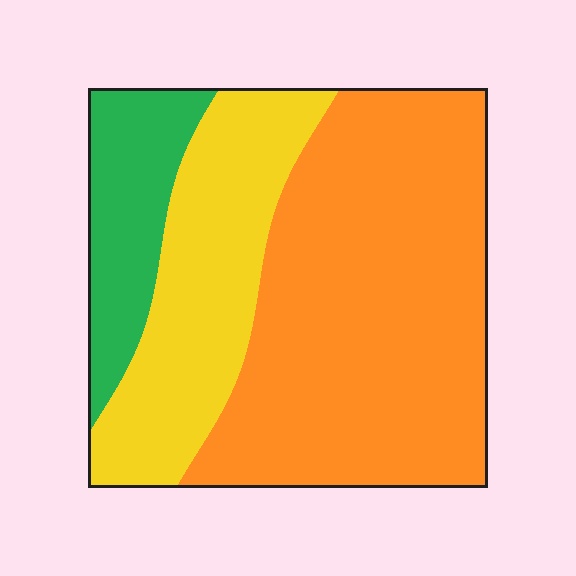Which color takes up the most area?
Orange, at roughly 55%.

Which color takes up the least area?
Green, at roughly 15%.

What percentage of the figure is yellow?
Yellow takes up between a sixth and a third of the figure.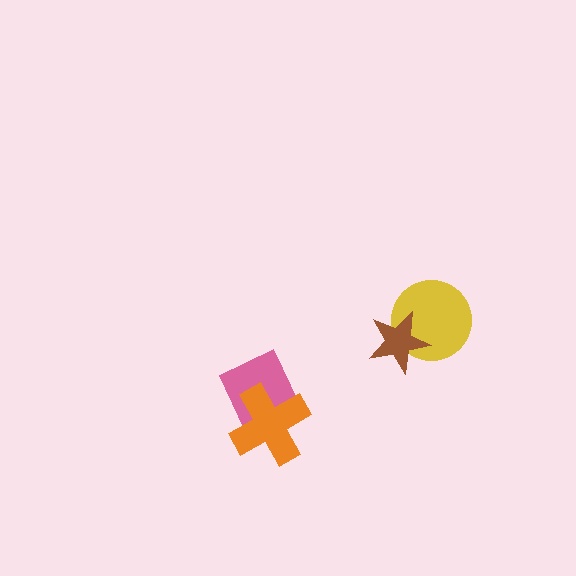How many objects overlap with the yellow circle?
1 object overlaps with the yellow circle.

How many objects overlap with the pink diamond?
1 object overlaps with the pink diamond.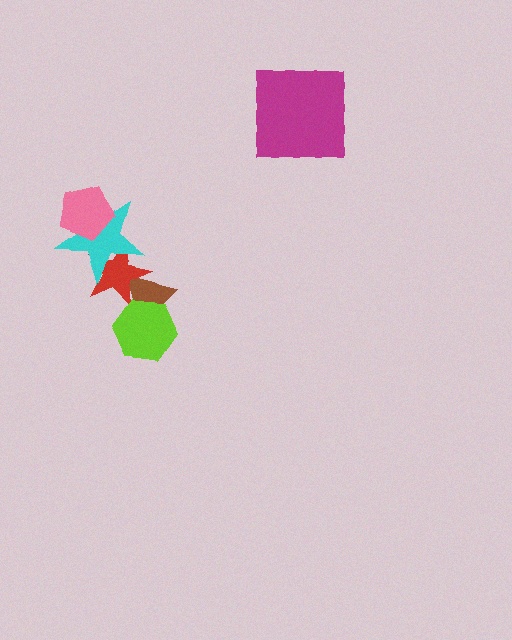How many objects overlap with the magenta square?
0 objects overlap with the magenta square.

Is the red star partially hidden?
Yes, it is partially covered by another shape.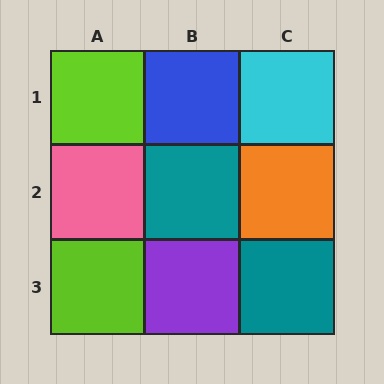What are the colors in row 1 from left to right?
Lime, blue, cyan.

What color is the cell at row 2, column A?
Pink.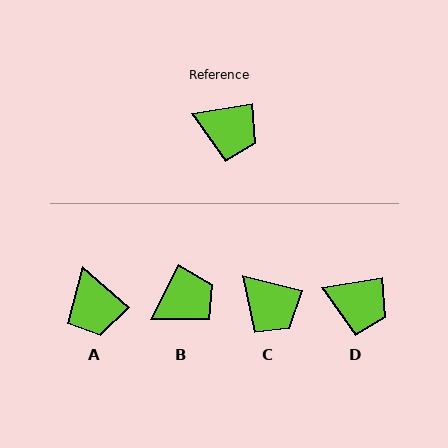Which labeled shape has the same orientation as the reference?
D.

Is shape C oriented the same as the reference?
No, it is off by about 24 degrees.